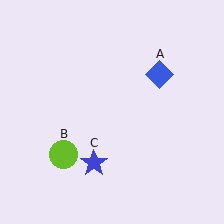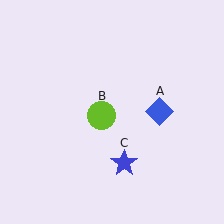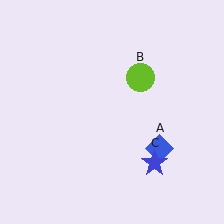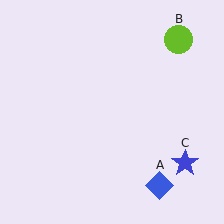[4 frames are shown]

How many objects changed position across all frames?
3 objects changed position: blue diamond (object A), lime circle (object B), blue star (object C).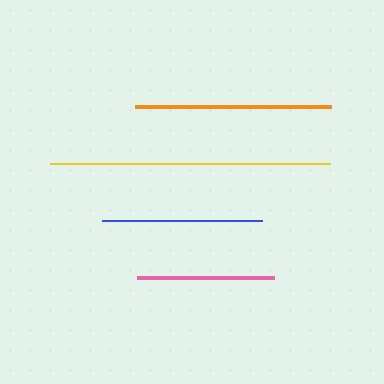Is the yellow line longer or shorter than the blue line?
The yellow line is longer than the blue line.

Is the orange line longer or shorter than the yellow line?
The yellow line is longer than the orange line.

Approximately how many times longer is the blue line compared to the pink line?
The blue line is approximately 1.2 times the length of the pink line.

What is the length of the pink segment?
The pink segment is approximately 137 pixels long.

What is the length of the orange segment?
The orange segment is approximately 196 pixels long.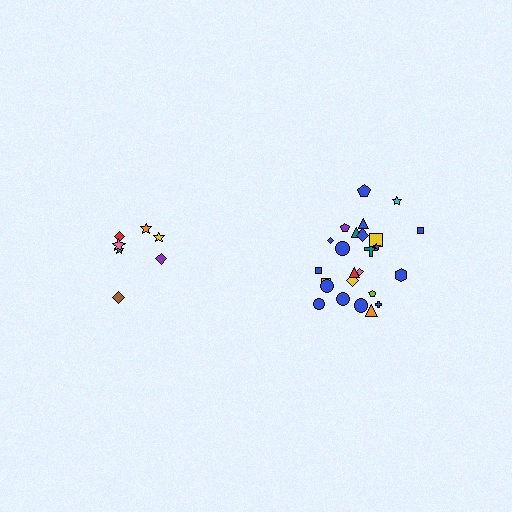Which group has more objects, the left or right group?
The right group.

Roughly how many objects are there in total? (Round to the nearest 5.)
Roughly 30 objects in total.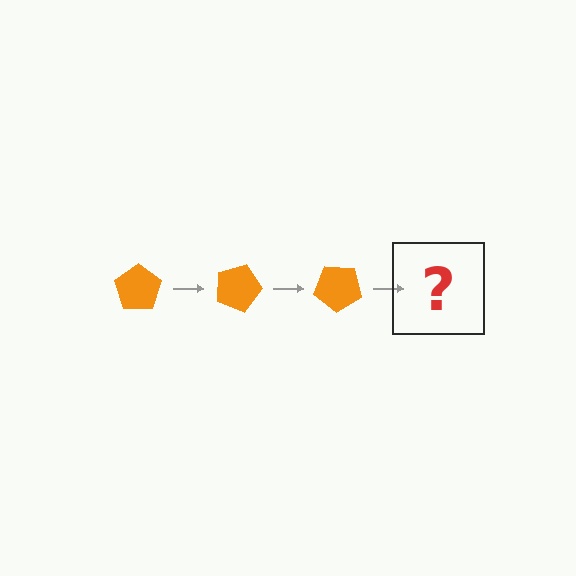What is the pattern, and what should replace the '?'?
The pattern is that the pentagon rotates 20 degrees each step. The '?' should be an orange pentagon rotated 60 degrees.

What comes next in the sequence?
The next element should be an orange pentagon rotated 60 degrees.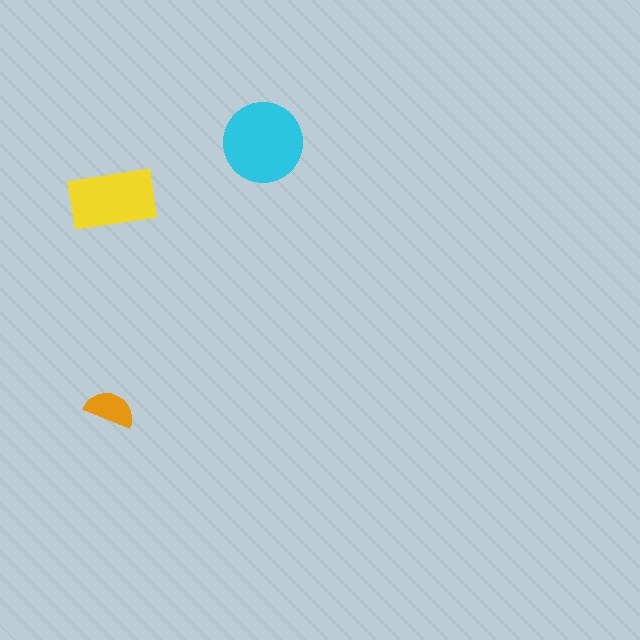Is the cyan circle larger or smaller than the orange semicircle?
Larger.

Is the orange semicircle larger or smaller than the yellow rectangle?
Smaller.